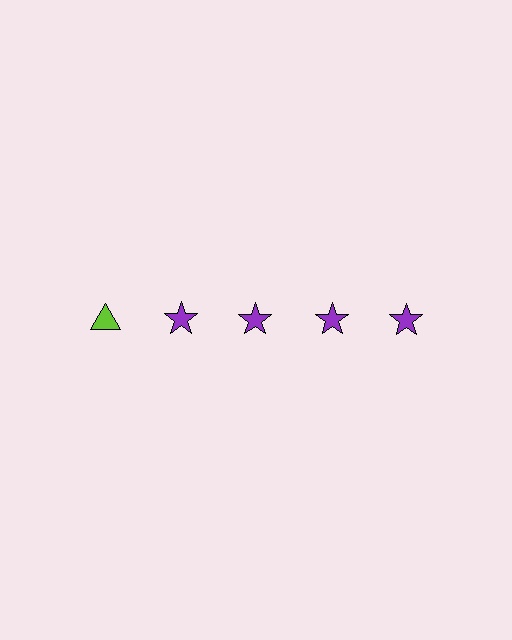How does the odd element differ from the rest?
It differs in both color (lime instead of purple) and shape (triangle instead of star).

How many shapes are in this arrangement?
There are 5 shapes arranged in a grid pattern.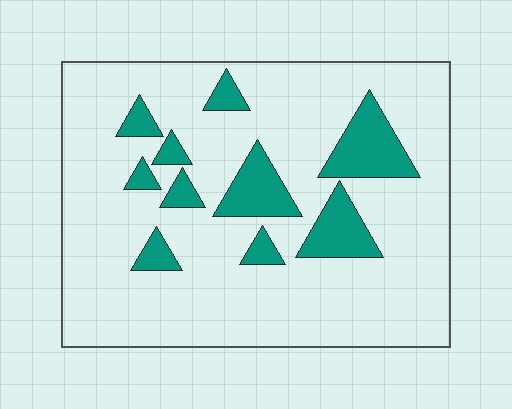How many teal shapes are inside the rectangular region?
10.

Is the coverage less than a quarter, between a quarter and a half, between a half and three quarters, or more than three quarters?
Less than a quarter.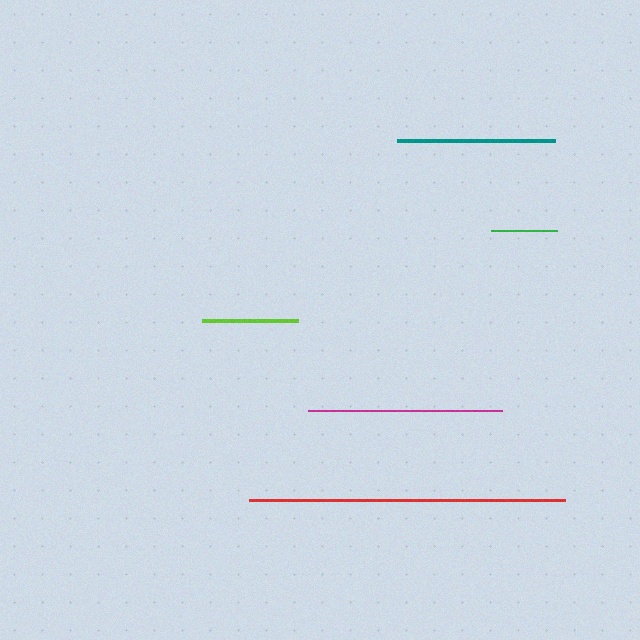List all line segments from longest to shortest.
From longest to shortest: red, magenta, teal, lime, green.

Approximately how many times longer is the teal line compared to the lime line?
The teal line is approximately 1.7 times the length of the lime line.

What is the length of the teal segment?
The teal segment is approximately 158 pixels long.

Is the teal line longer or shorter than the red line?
The red line is longer than the teal line.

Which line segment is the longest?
The red line is the longest at approximately 316 pixels.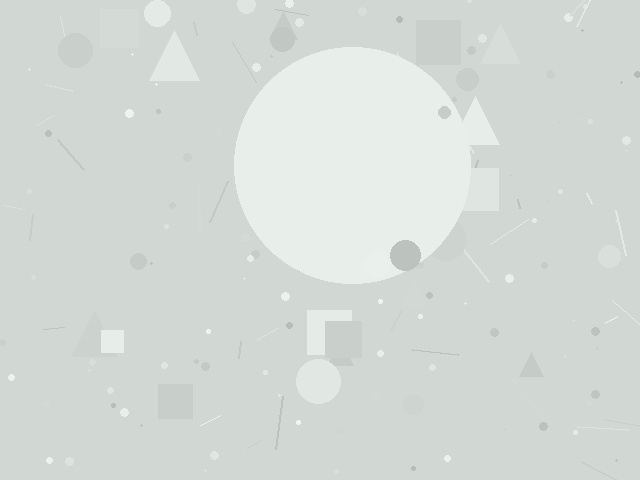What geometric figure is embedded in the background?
A circle is embedded in the background.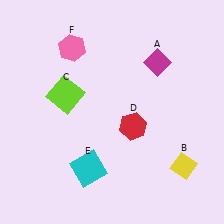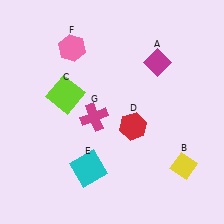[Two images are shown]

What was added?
A magenta cross (G) was added in Image 2.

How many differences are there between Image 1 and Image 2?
There is 1 difference between the two images.